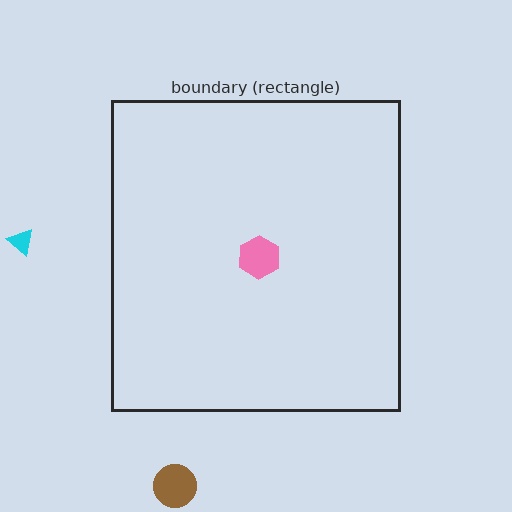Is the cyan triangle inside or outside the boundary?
Outside.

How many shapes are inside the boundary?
1 inside, 2 outside.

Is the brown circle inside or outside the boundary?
Outside.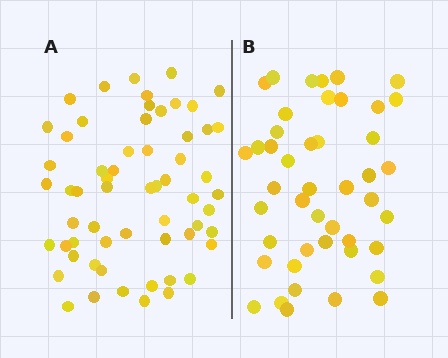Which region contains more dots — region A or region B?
Region A (the left region) has more dots.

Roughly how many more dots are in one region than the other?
Region A has approximately 15 more dots than region B.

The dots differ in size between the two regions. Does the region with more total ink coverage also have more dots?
No. Region B has more total ink coverage because its dots are larger, but region A actually contains more individual dots. Total area can be misleading — the number of items is what matters here.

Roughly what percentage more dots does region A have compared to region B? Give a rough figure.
About 35% more.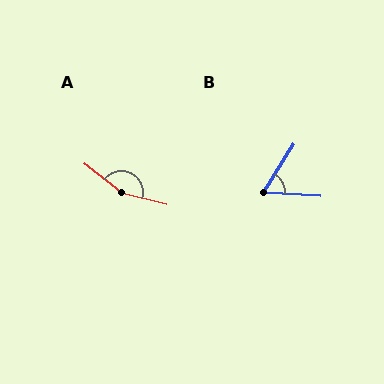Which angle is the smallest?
B, at approximately 62 degrees.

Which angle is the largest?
A, at approximately 157 degrees.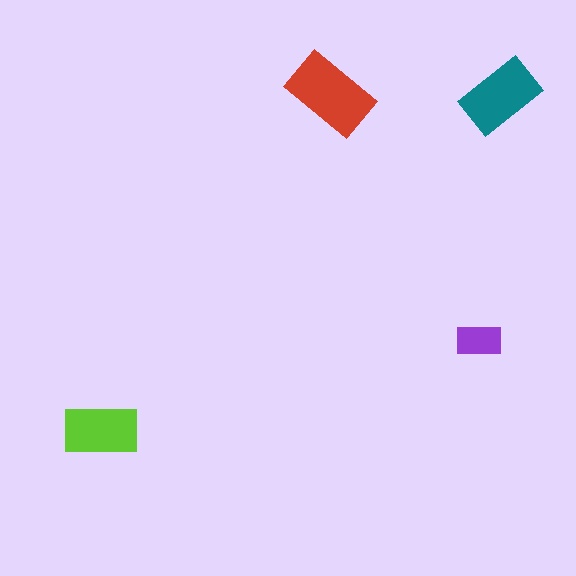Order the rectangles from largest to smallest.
the red one, the teal one, the lime one, the purple one.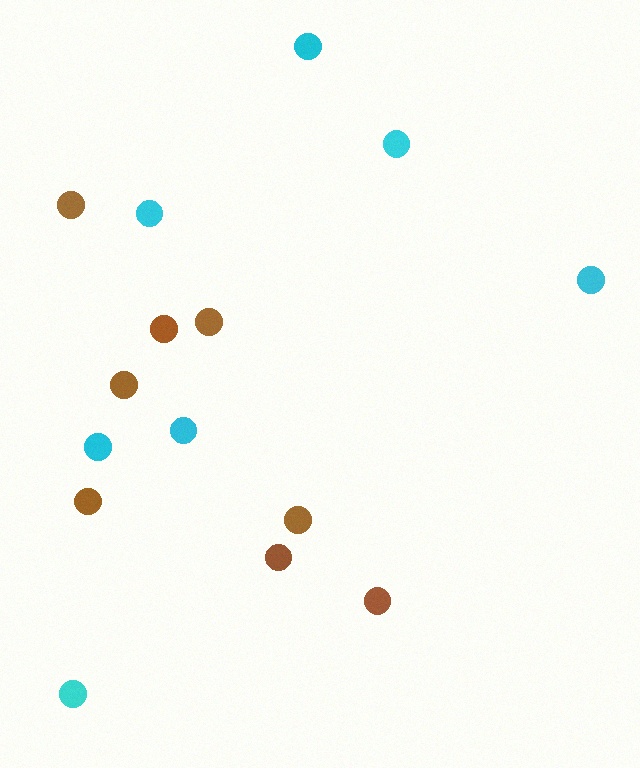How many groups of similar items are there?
There are 2 groups: one group of cyan circles (7) and one group of brown circles (8).